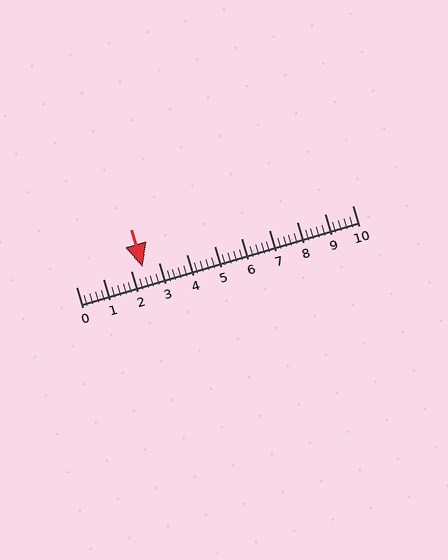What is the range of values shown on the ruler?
The ruler shows values from 0 to 10.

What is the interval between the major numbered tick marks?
The major tick marks are spaced 1 units apart.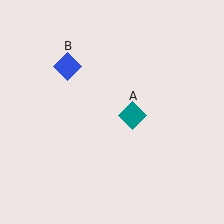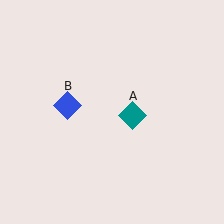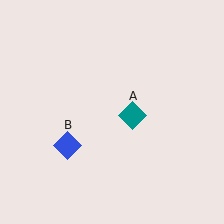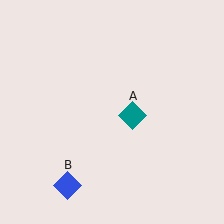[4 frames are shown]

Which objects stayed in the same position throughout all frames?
Teal diamond (object A) remained stationary.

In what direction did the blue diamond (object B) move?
The blue diamond (object B) moved down.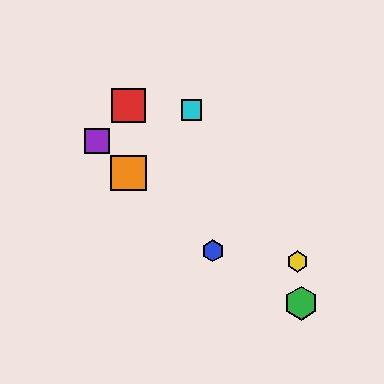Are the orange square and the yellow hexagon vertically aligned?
No, the orange square is at x≈128 and the yellow hexagon is at x≈298.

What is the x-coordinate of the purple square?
The purple square is at x≈97.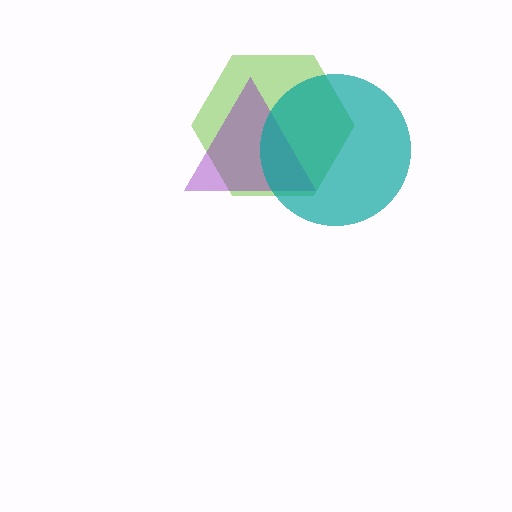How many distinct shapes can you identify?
There are 3 distinct shapes: a lime hexagon, a purple triangle, a teal circle.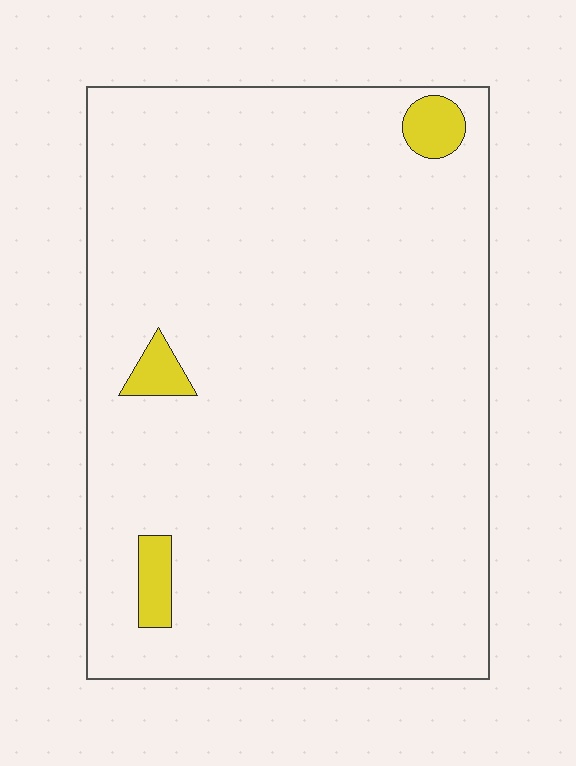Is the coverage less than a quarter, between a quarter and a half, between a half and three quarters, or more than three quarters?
Less than a quarter.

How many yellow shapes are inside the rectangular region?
3.